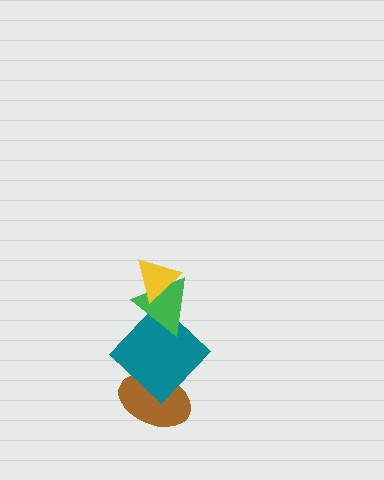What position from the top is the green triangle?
The green triangle is 2nd from the top.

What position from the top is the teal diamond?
The teal diamond is 3rd from the top.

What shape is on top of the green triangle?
The yellow triangle is on top of the green triangle.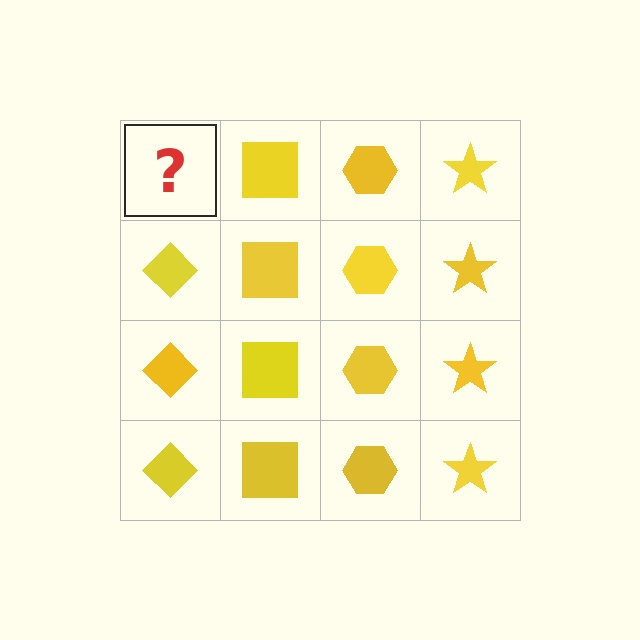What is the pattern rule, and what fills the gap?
The rule is that each column has a consistent shape. The gap should be filled with a yellow diamond.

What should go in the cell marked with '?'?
The missing cell should contain a yellow diamond.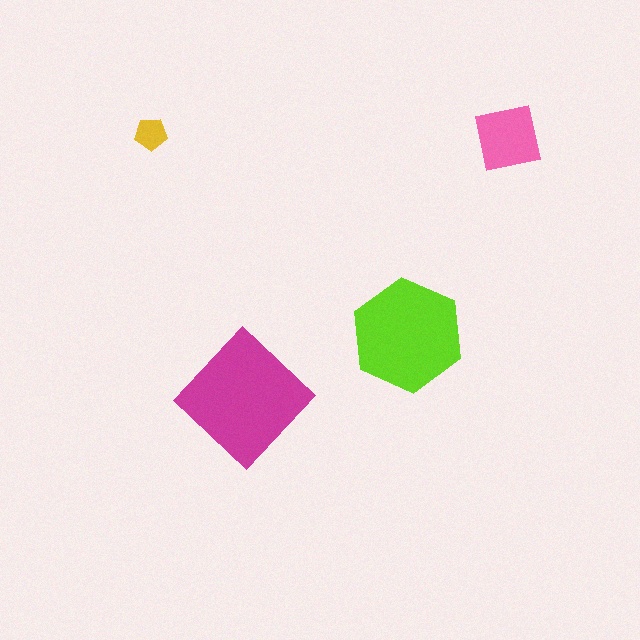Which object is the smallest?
The yellow pentagon.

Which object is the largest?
The magenta diamond.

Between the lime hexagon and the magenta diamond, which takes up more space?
The magenta diamond.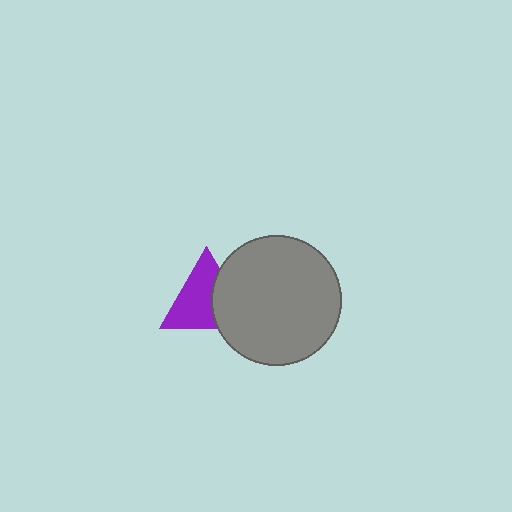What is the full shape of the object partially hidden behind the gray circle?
The partially hidden object is a purple triangle.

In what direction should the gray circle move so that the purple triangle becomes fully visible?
The gray circle should move right. That is the shortest direction to clear the overlap and leave the purple triangle fully visible.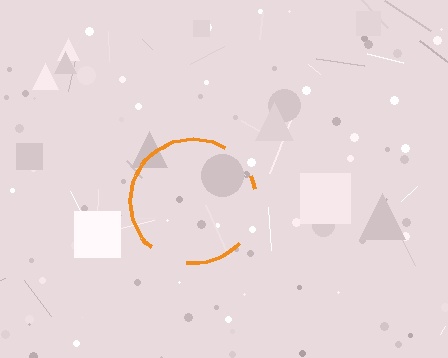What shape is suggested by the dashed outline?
The dashed outline suggests a circle.